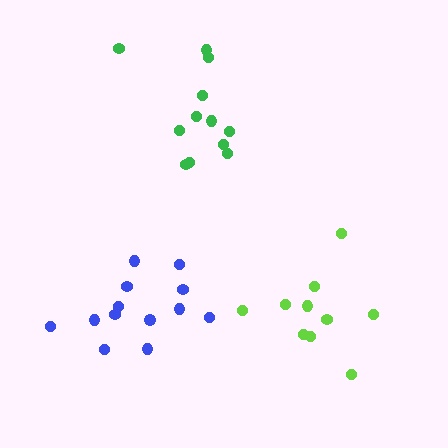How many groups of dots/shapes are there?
There are 3 groups.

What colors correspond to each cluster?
The clusters are colored: green, blue, lime.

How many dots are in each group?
Group 1: 12 dots, Group 2: 13 dots, Group 3: 10 dots (35 total).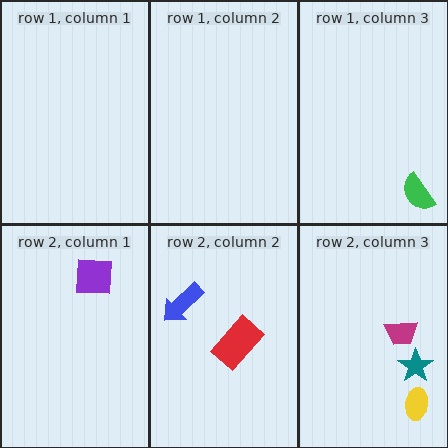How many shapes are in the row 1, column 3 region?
1.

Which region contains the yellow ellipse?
The row 2, column 3 region.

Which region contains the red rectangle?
The row 2, column 2 region.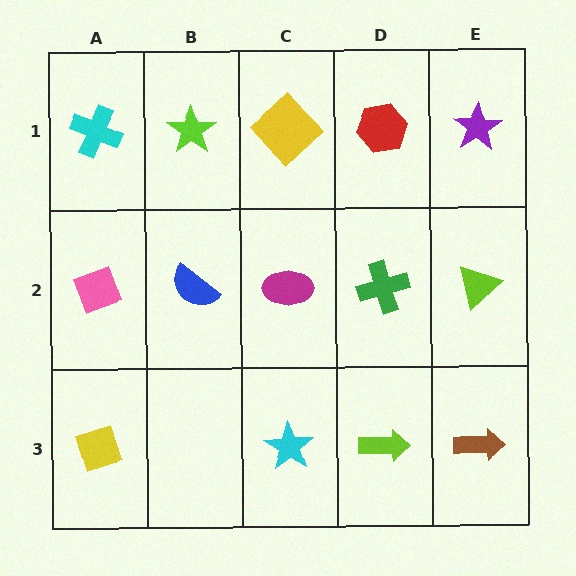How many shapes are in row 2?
5 shapes.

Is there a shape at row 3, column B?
No, that cell is empty.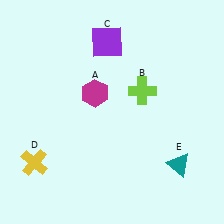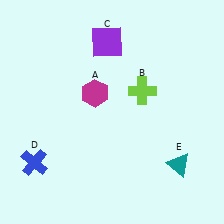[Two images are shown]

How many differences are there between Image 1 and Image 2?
There is 1 difference between the two images.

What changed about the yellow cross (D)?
In Image 1, D is yellow. In Image 2, it changed to blue.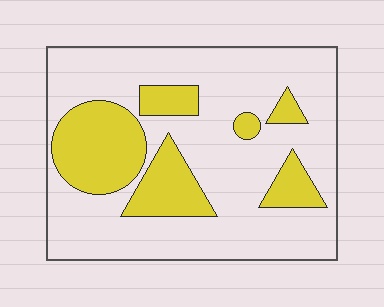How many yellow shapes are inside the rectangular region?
6.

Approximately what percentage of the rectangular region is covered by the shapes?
Approximately 25%.